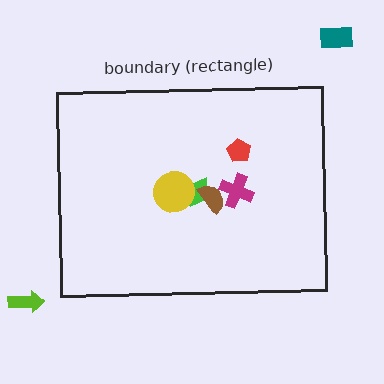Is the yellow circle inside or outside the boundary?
Inside.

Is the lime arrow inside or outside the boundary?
Outside.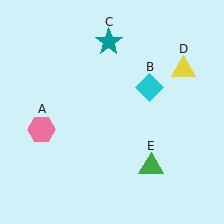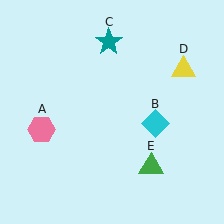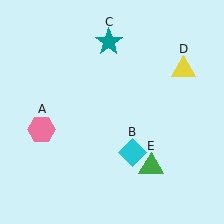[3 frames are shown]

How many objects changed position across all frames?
1 object changed position: cyan diamond (object B).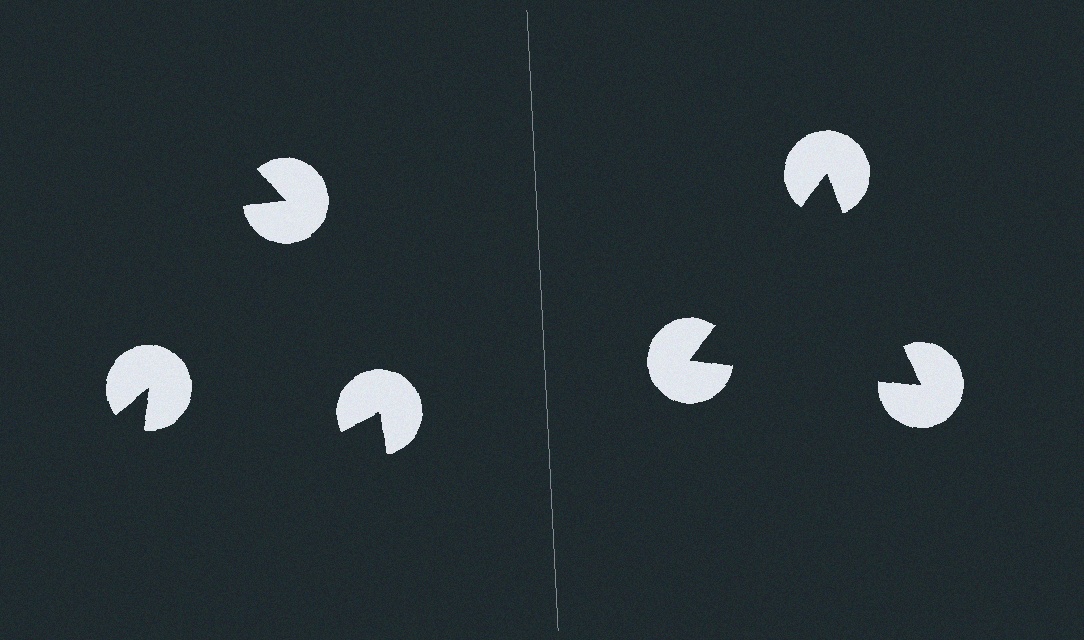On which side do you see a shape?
An illusory triangle appears on the right side. On the left side the wedge cuts are rotated, so no coherent shape forms.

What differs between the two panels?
The pac-man discs are positioned identically on both sides; only the wedge orientations differ. On the right they align to a triangle; on the left they are misaligned.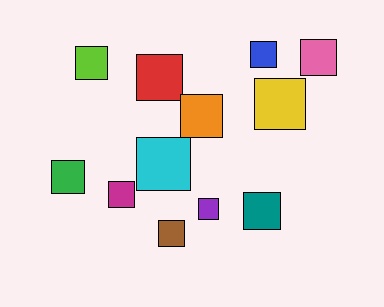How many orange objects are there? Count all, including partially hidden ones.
There is 1 orange object.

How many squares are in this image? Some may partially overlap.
There are 12 squares.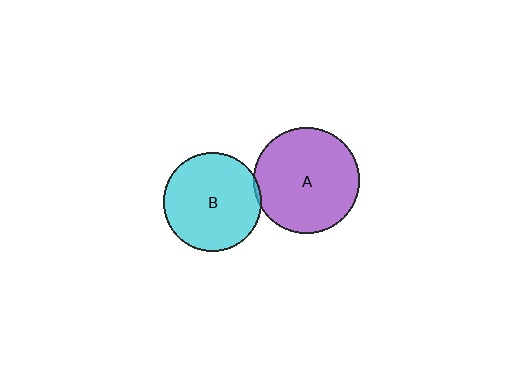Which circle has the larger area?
Circle A (purple).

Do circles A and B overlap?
Yes.